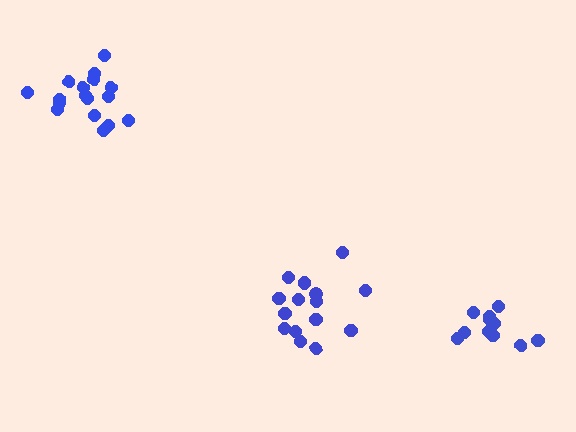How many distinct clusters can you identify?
There are 3 distinct clusters.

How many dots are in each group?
Group 1: 15 dots, Group 2: 17 dots, Group 3: 12 dots (44 total).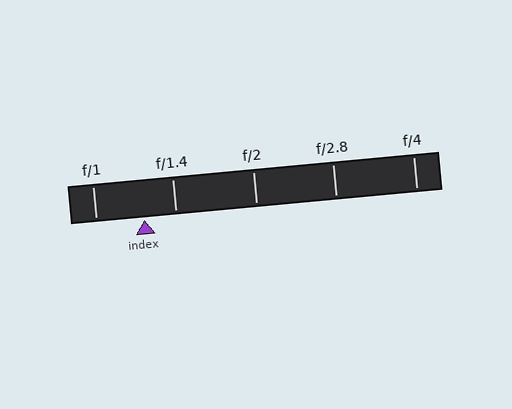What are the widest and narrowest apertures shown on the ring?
The widest aperture shown is f/1 and the narrowest is f/4.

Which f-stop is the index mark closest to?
The index mark is closest to f/1.4.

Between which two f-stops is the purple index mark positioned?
The index mark is between f/1 and f/1.4.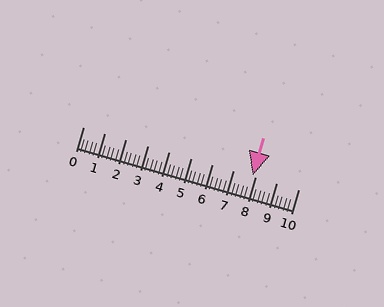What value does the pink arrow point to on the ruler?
The pink arrow points to approximately 7.9.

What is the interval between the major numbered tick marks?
The major tick marks are spaced 1 units apart.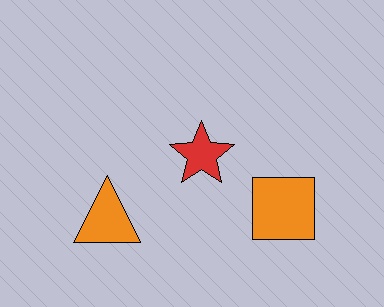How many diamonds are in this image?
There are no diamonds.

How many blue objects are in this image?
There are no blue objects.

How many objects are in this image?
There are 3 objects.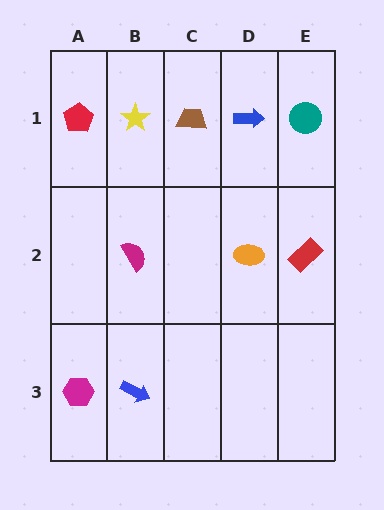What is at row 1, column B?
A yellow star.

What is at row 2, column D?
An orange ellipse.